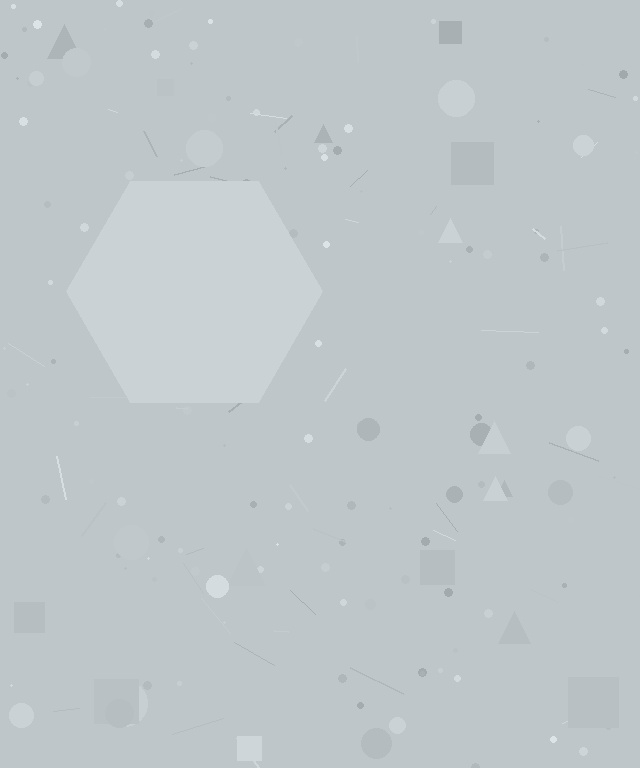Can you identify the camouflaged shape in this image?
The camouflaged shape is a hexagon.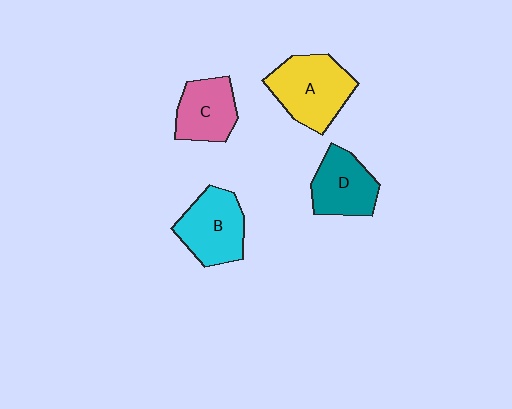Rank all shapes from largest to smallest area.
From largest to smallest: A (yellow), B (cyan), D (teal), C (pink).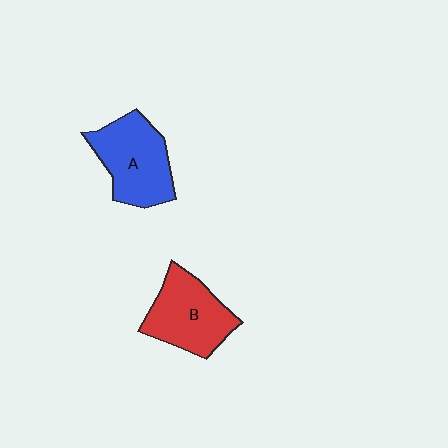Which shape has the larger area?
Shape A (blue).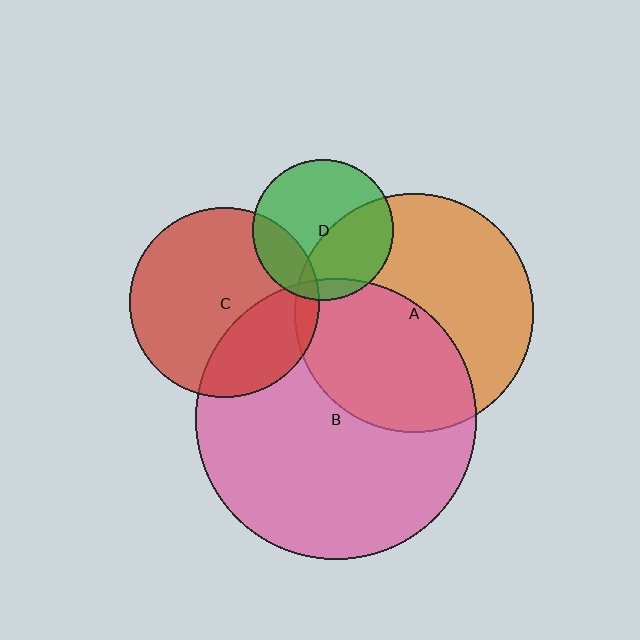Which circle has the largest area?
Circle B (pink).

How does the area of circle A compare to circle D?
Approximately 2.9 times.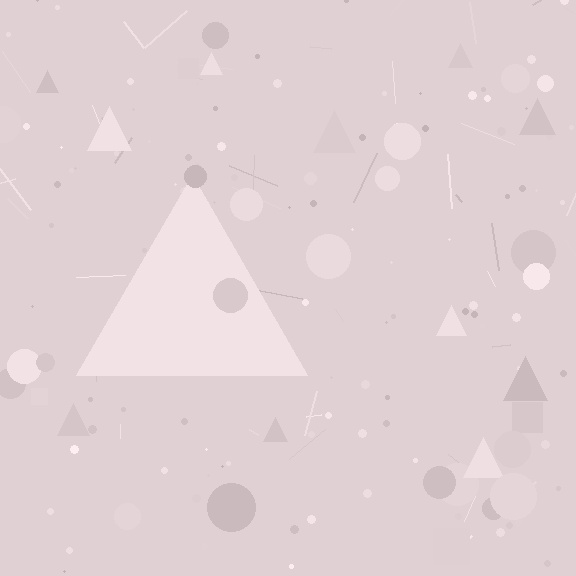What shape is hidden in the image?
A triangle is hidden in the image.